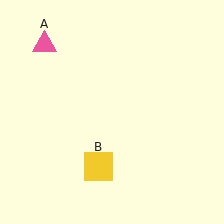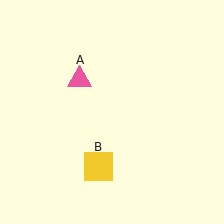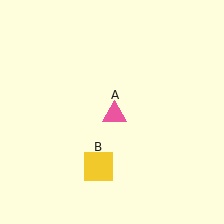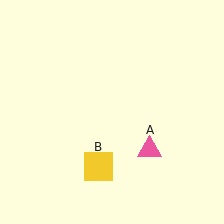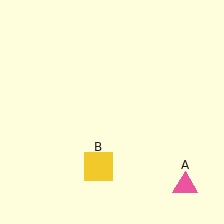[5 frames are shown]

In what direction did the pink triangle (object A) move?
The pink triangle (object A) moved down and to the right.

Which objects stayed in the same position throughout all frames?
Yellow square (object B) remained stationary.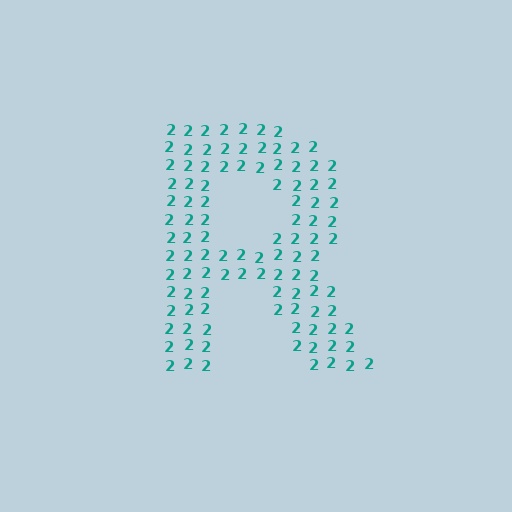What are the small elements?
The small elements are digit 2's.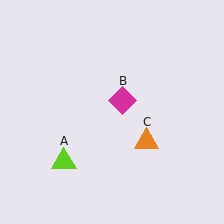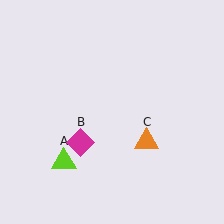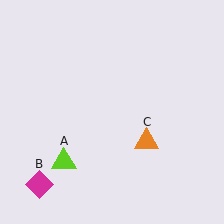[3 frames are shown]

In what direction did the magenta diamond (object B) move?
The magenta diamond (object B) moved down and to the left.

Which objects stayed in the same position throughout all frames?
Lime triangle (object A) and orange triangle (object C) remained stationary.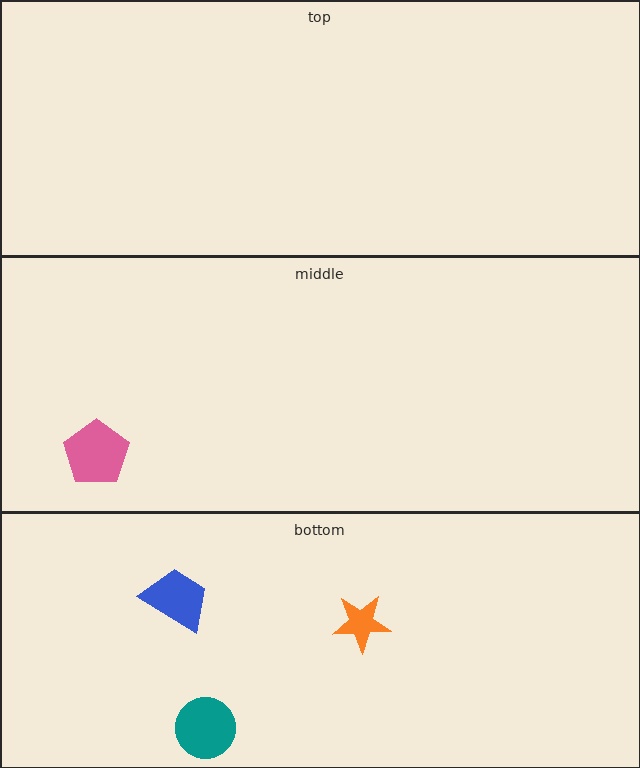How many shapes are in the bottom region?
3.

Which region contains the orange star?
The bottom region.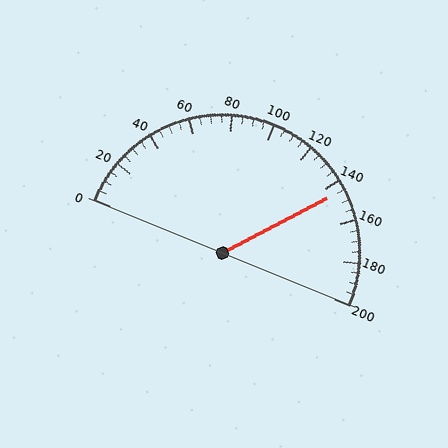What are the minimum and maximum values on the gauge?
The gauge ranges from 0 to 200.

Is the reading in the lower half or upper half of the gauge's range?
The reading is in the upper half of the range (0 to 200).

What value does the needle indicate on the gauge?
The needle indicates approximately 145.